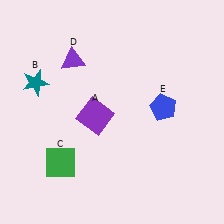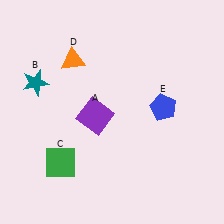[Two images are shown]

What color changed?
The triangle (D) changed from purple in Image 1 to orange in Image 2.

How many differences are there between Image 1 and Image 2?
There is 1 difference between the two images.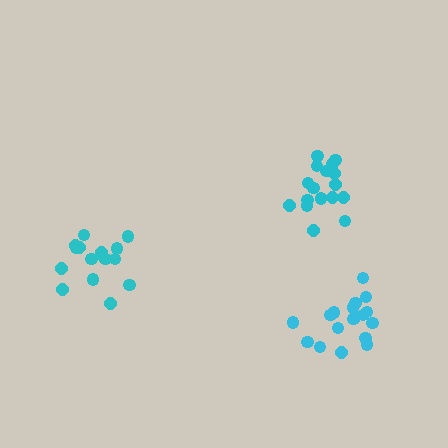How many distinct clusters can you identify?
There are 3 distinct clusters.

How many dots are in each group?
Group 1: 17 dots, Group 2: 17 dots, Group 3: 18 dots (52 total).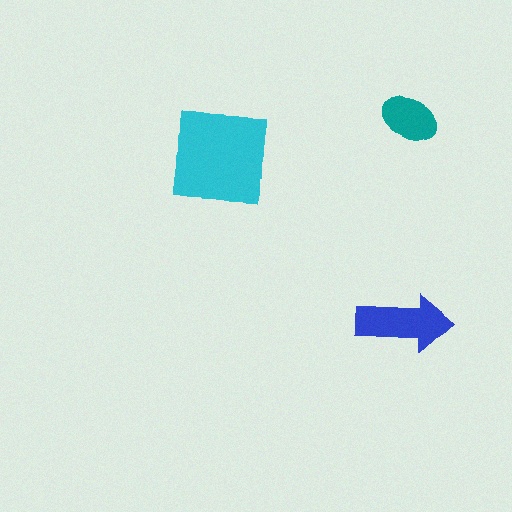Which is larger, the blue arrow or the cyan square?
The cyan square.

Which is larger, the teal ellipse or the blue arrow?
The blue arrow.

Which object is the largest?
The cyan square.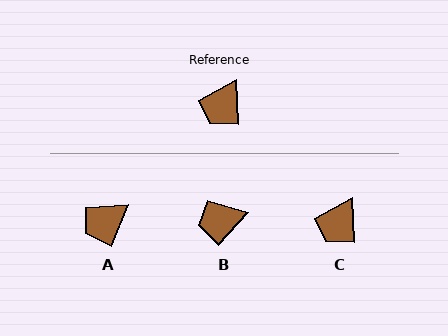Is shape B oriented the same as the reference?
No, it is off by about 44 degrees.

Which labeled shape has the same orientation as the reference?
C.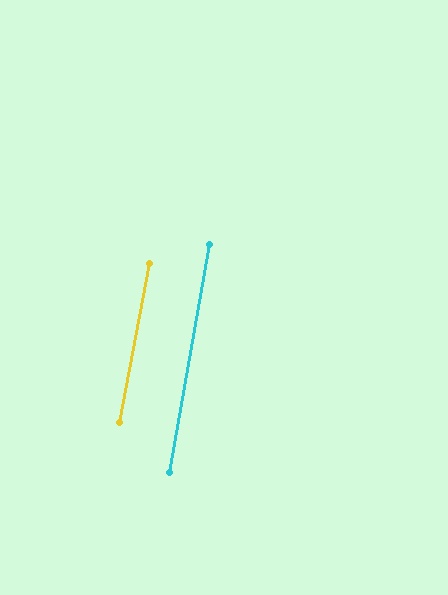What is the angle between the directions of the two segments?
Approximately 1 degree.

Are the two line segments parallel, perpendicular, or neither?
Parallel — their directions differ by only 0.8°.